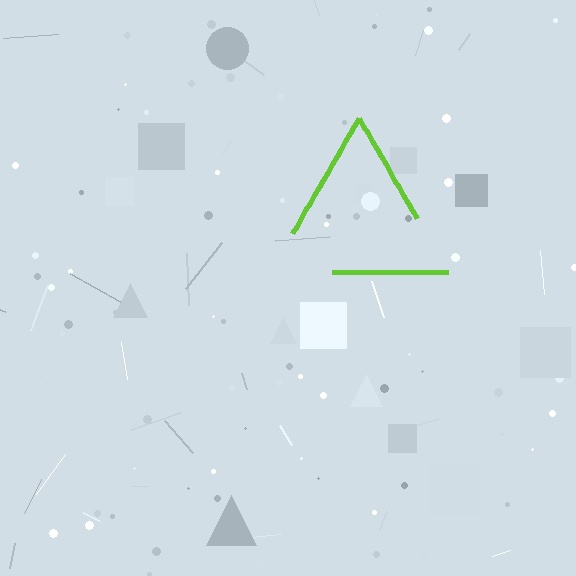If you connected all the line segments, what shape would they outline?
They would outline a triangle.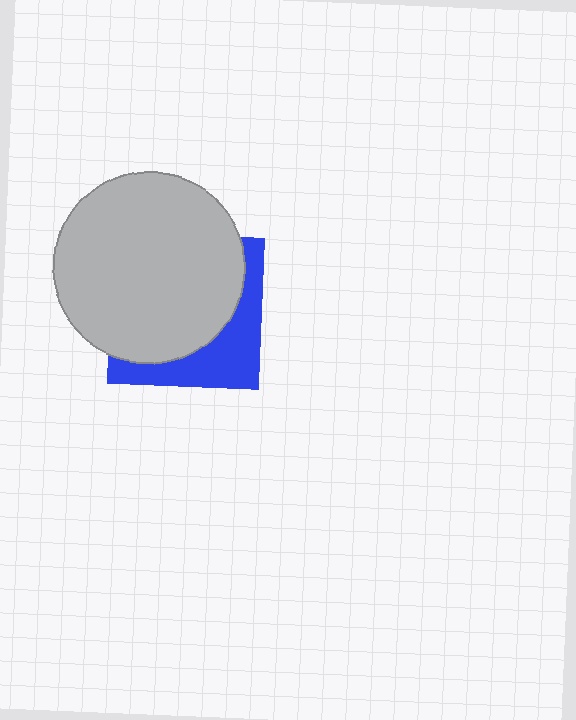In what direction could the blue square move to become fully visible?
The blue square could move toward the lower-right. That would shift it out from behind the light gray circle entirely.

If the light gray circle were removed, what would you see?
You would see the complete blue square.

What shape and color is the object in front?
The object in front is a light gray circle.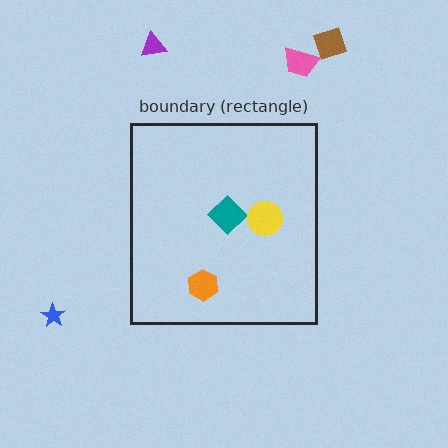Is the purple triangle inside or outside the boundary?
Outside.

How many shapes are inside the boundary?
3 inside, 4 outside.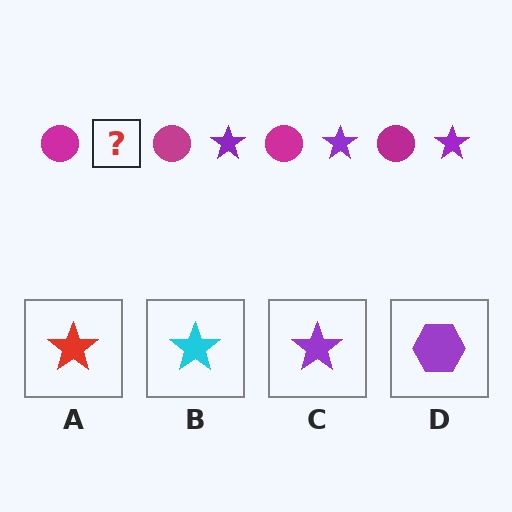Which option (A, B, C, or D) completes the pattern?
C.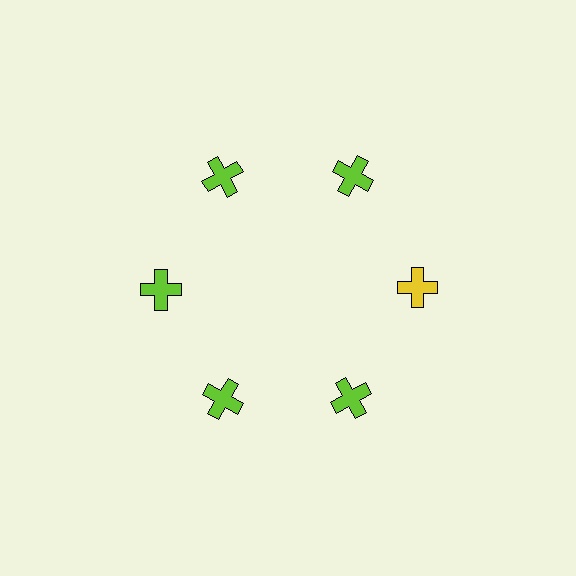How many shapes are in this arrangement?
There are 6 shapes arranged in a ring pattern.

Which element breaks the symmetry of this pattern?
The yellow cross at roughly the 3 o'clock position breaks the symmetry. All other shapes are lime crosses.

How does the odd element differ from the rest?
It has a different color: yellow instead of lime.